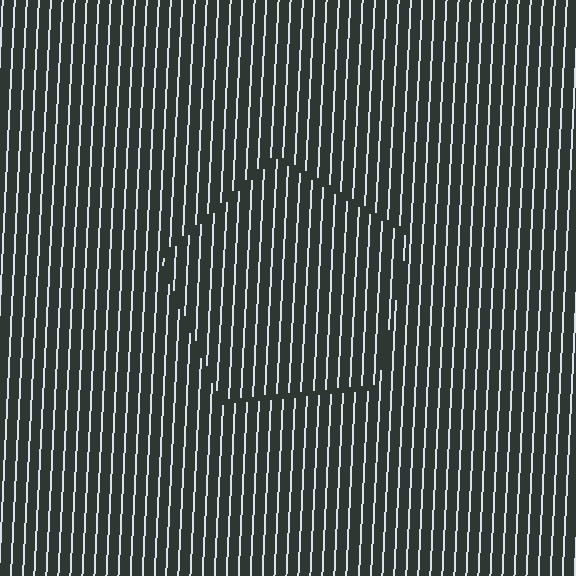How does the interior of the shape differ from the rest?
The interior of the shape contains the same grating, shifted by half a period — the contour is defined by the phase discontinuity where line-ends from the inner and outer gratings abut.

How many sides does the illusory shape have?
5 sides — the line-ends trace a pentagon.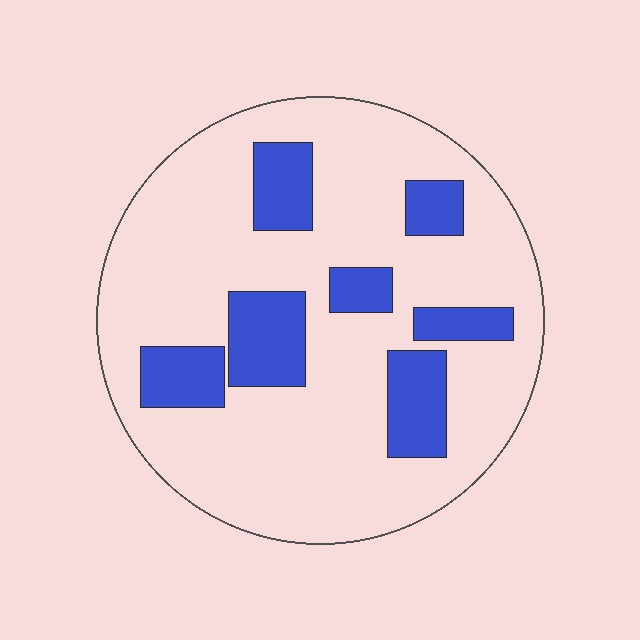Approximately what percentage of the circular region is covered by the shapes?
Approximately 20%.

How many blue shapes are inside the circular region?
7.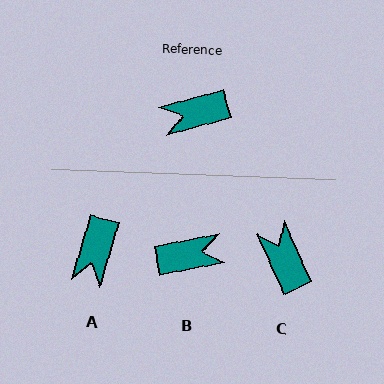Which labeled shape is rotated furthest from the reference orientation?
B, about 176 degrees away.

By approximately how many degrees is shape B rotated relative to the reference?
Approximately 176 degrees counter-clockwise.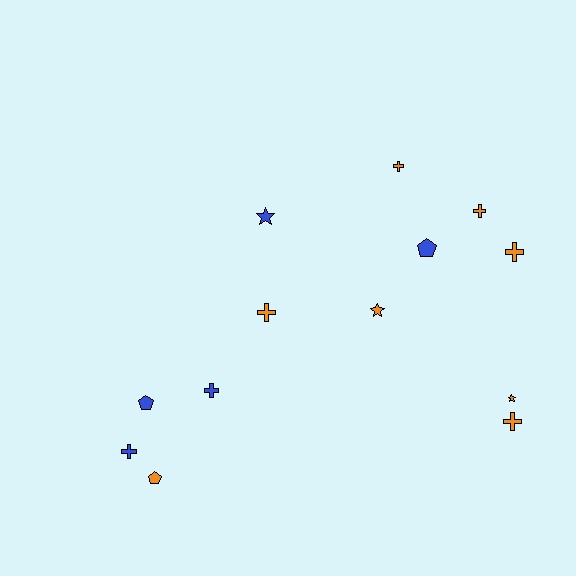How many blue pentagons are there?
There are 2 blue pentagons.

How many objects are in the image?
There are 13 objects.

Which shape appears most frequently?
Cross, with 7 objects.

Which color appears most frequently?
Orange, with 8 objects.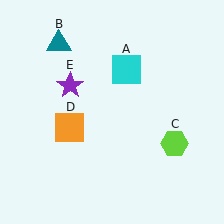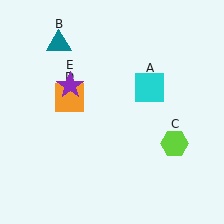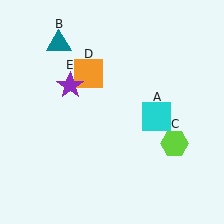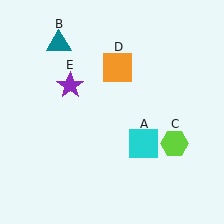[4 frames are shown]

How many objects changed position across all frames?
2 objects changed position: cyan square (object A), orange square (object D).